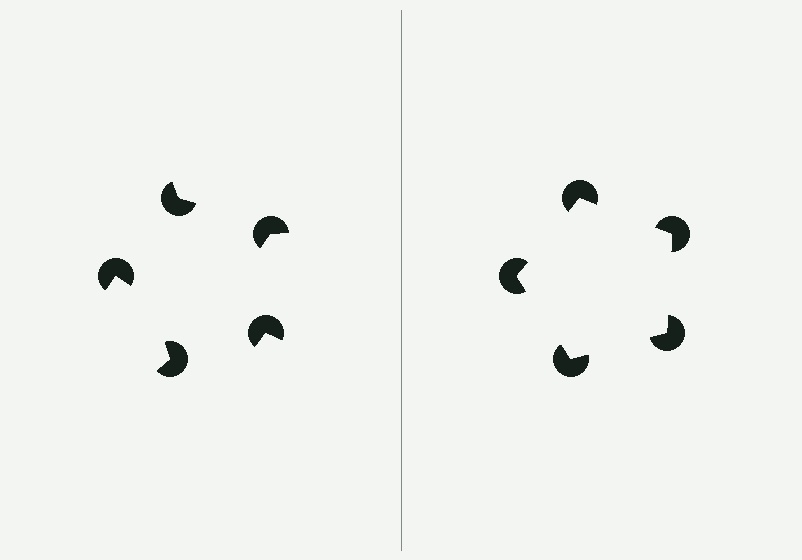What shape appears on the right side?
An illusory pentagon.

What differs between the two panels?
The pac-man discs are positioned identically on both sides; only the wedge orientations differ. On the right they align to a pentagon; on the left they are misaligned.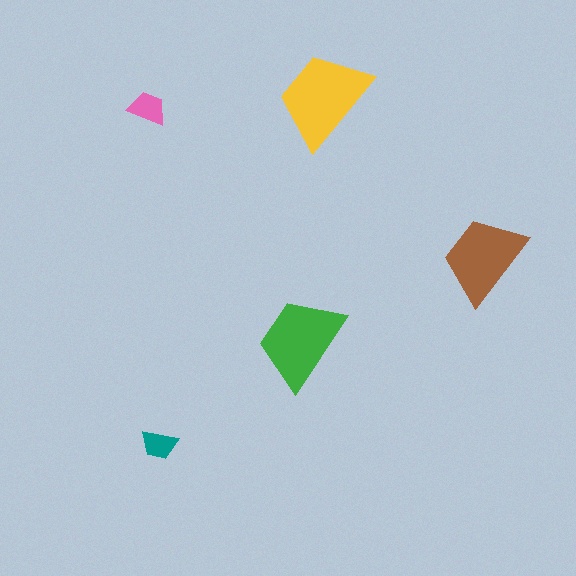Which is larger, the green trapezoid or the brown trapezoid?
The green one.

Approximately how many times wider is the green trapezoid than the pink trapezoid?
About 2.5 times wider.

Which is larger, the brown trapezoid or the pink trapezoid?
The brown one.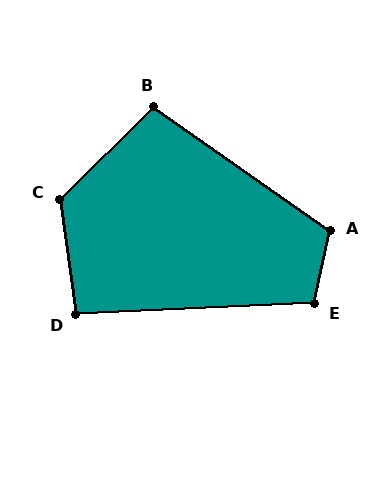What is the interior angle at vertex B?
Approximately 100 degrees (obtuse).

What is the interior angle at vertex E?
Approximately 104 degrees (obtuse).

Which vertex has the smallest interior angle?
D, at approximately 95 degrees.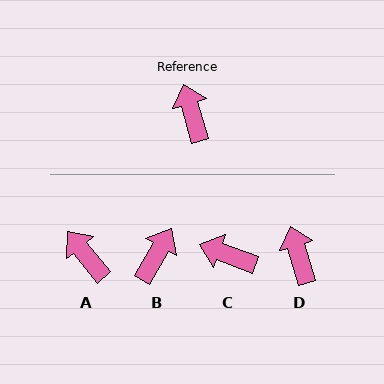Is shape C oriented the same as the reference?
No, it is off by about 53 degrees.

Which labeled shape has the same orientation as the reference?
D.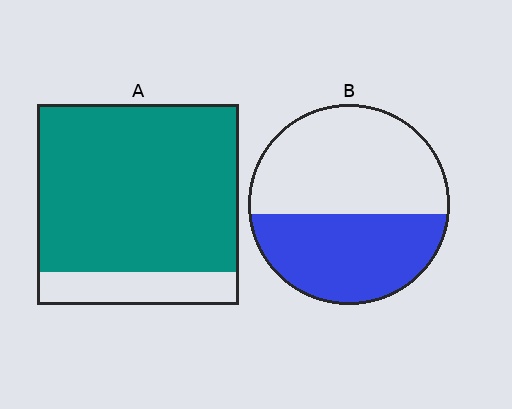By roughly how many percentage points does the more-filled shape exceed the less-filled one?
By roughly 40 percentage points (A over B).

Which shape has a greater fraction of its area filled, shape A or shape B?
Shape A.